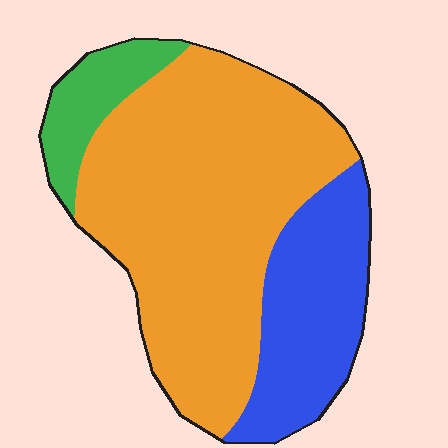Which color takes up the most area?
Orange, at roughly 65%.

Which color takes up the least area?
Green, at roughly 10%.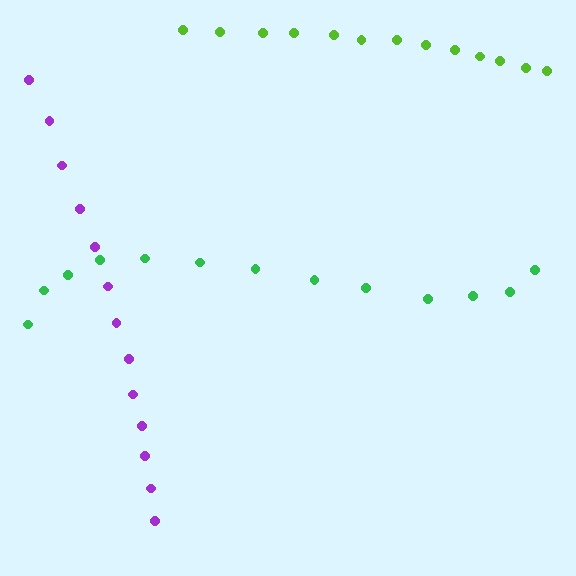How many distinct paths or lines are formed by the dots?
There are 3 distinct paths.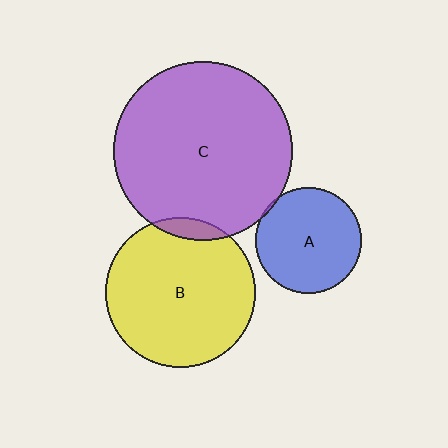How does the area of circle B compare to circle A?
Approximately 2.0 times.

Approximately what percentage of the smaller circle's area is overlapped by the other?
Approximately 5%.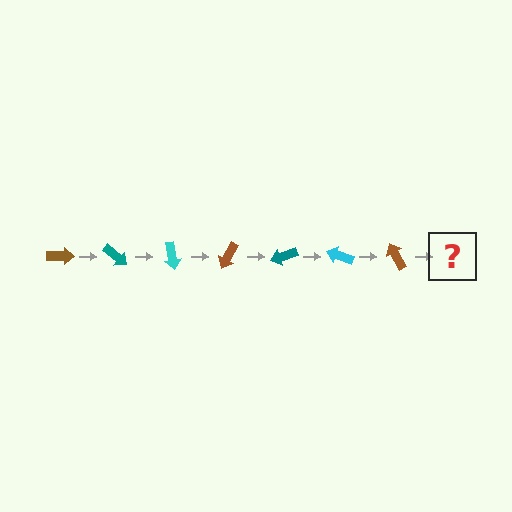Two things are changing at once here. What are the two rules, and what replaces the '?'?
The two rules are that it rotates 40 degrees each step and the color cycles through brown, teal, and cyan. The '?' should be a teal arrow, rotated 280 degrees from the start.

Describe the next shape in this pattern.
It should be a teal arrow, rotated 280 degrees from the start.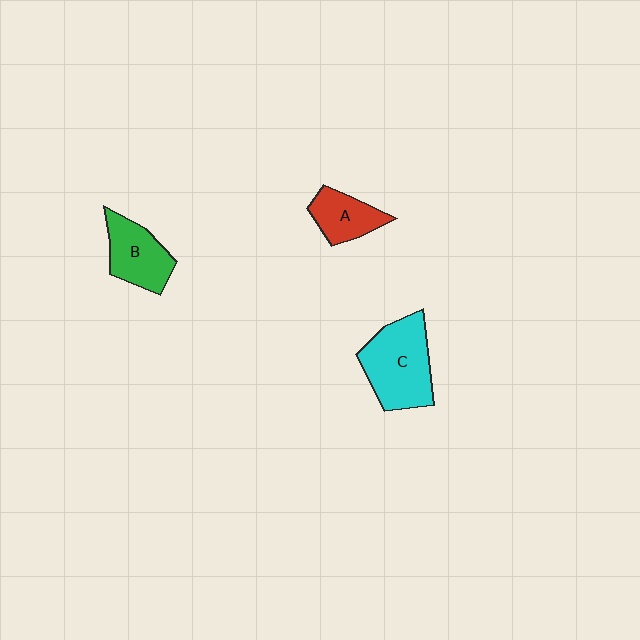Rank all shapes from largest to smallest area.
From largest to smallest: C (cyan), B (green), A (red).